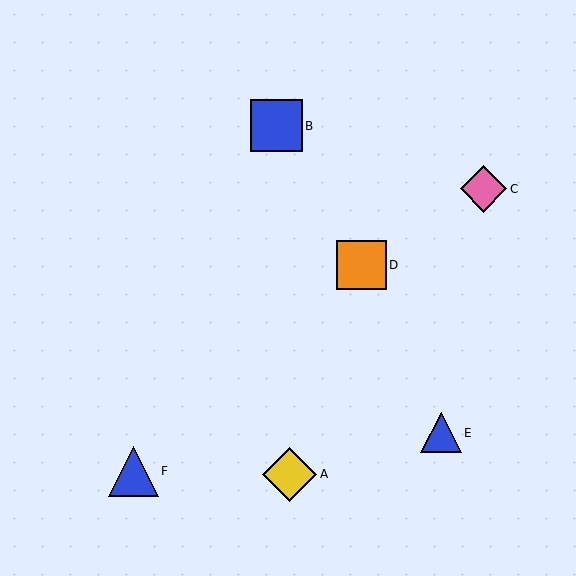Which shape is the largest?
The yellow diamond (labeled A) is the largest.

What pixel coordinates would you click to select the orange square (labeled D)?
Click at (361, 265) to select the orange square D.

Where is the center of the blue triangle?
The center of the blue triangle is at (441, 433).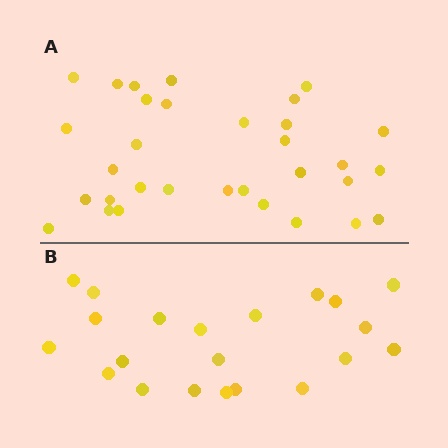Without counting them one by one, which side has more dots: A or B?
Region A (the top region) has more dots.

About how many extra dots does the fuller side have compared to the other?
Region A has roughly 12 or so more dots than region B.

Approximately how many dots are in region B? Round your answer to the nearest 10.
About 20 dots. (The exact count is 21, which rounds to 20.)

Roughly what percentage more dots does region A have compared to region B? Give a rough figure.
About 50% more.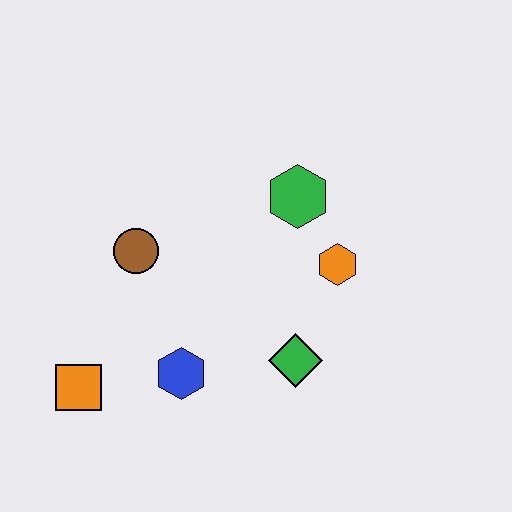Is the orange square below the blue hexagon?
Yes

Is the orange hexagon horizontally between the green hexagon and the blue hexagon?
No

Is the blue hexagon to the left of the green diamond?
Yes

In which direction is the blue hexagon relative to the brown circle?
The blue hexagon is below the brown circle.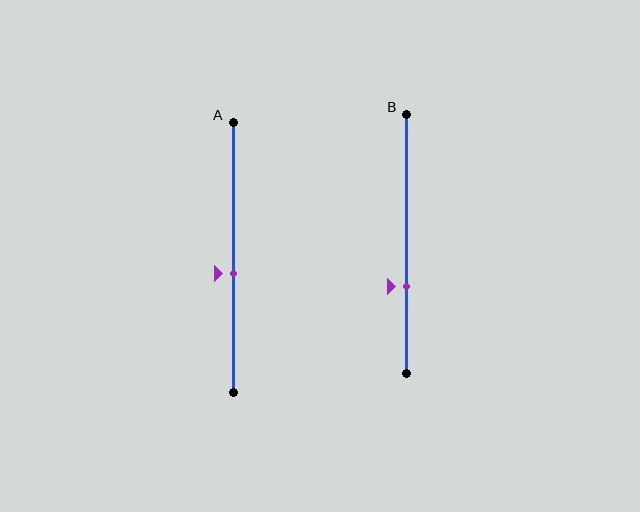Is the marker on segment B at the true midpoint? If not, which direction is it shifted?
No, the marker on segment B is shifted downward by about 17% of the segment length.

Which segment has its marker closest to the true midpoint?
Segment A has its marker closest to the true midpoint.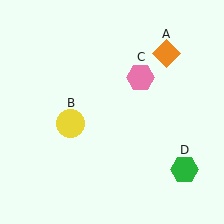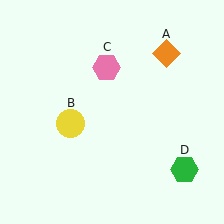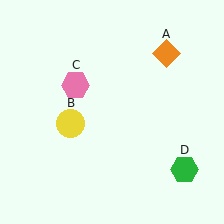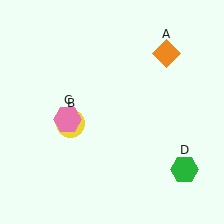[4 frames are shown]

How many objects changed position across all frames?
1 object changed position: pink hexagon (object C).